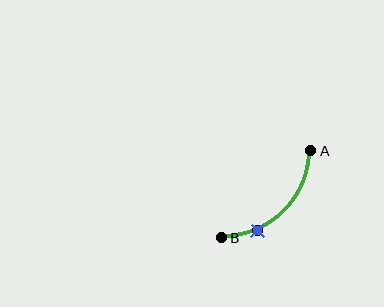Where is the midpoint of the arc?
The arc midpoint is the point on the curve farthest from the straight line joining A and B. It sits below and to the right of that line.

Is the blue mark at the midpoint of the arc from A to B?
No. The blue mark lies on the arc but is closer to endpoint B. The arc midpoint would be at the point on the curve equidistant along the arc from both A and B.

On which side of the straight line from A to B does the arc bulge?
The arc bulges below and to the right of the straight line connecting A and B.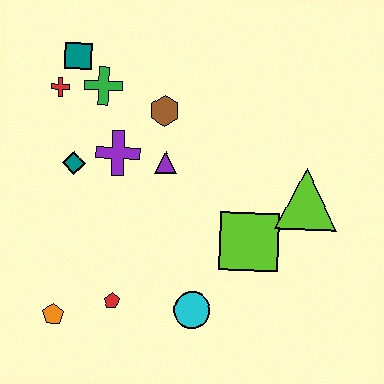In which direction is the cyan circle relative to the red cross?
The cyan circle is below the red cross.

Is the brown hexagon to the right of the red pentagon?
Yes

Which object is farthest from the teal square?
The cyan circle is farthest from the teal square.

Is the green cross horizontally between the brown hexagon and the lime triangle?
No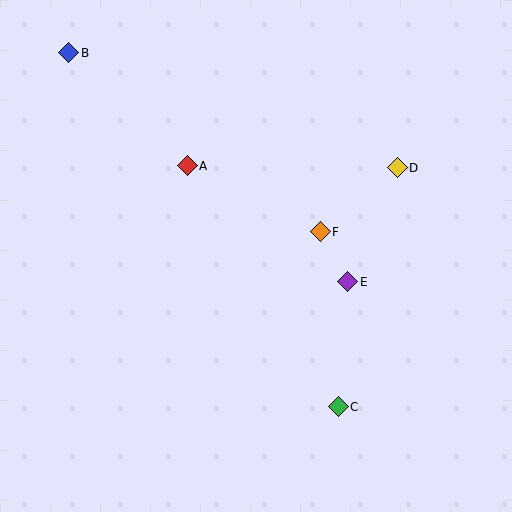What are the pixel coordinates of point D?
Point D is at (397, 168).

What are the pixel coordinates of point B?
Point B is at (69, 53).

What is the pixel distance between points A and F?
The distance between A and F is 149 pixels.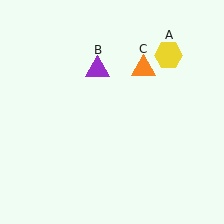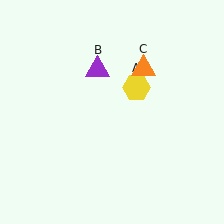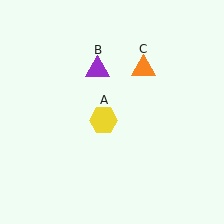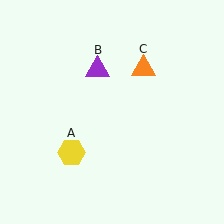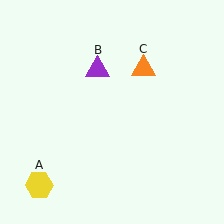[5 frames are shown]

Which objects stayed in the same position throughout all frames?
Purple triangle (object B) and orange triangle (object C) remained stationary.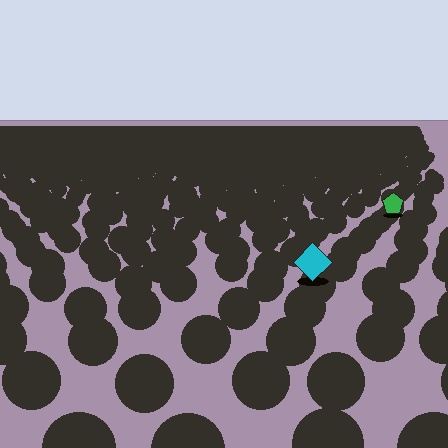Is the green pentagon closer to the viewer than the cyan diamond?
No. The cyan diamond is closer — you can tell from the texture gradient: the ground texture is coarser near it.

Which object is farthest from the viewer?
The green pentagon is farthest from the viewer. It appears smaller and the ground texture around it is denser.